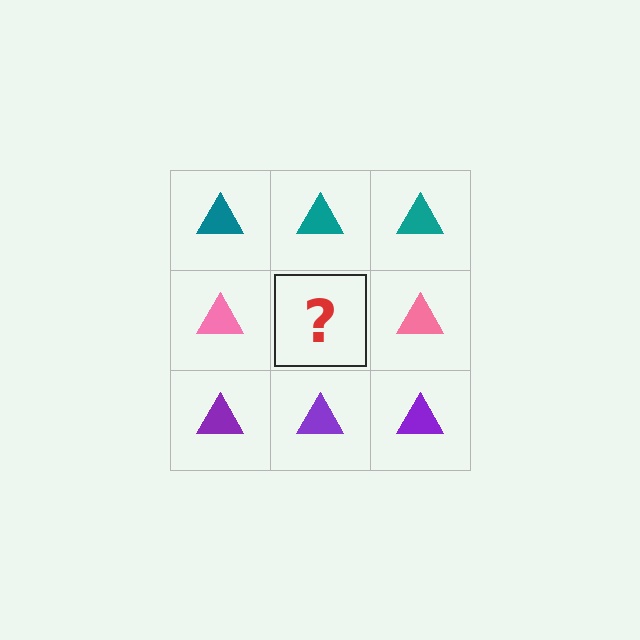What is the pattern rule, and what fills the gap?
The rule is that each row has a consistent color. The gap should be filled with a pink triangle.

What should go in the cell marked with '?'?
The missing cell should contain a pink triangle.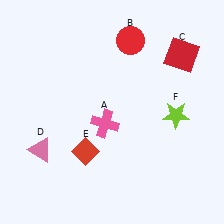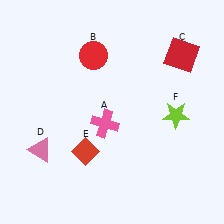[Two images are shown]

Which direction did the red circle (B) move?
The red circle (B) moved left.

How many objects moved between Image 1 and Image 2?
1 object moved between the two images.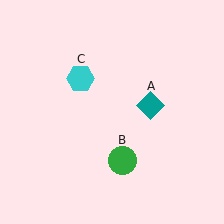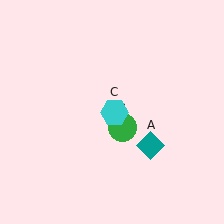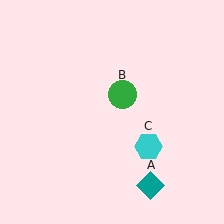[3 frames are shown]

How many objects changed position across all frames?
3 objects changed position: teal diamond (object A), green circle (object B), cyan hexagon (object C).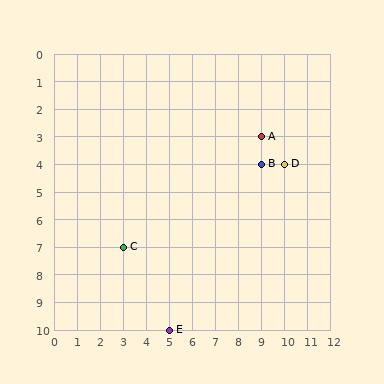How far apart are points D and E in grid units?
Points D and E are 5 columns and 6 rows apart (about 7.8 grid units diagonally).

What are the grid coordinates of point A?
Point A is at grid coordinates (9, 3).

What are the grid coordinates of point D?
Point D is at grid coordinates (10, 4).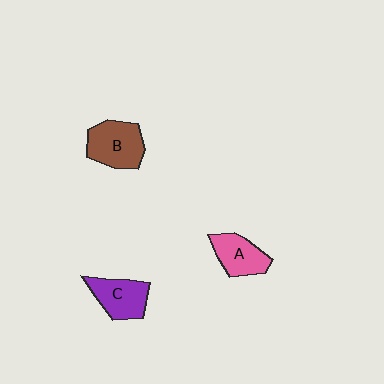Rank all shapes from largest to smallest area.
From largest to smallest: B (brown), C (purple), A (pink).